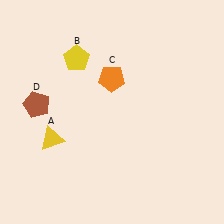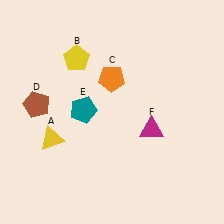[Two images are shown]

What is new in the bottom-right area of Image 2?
A magenta triangle (F) was added in the bottom-right area of Image 2.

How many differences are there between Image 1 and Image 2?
There are 2 differences between the two images.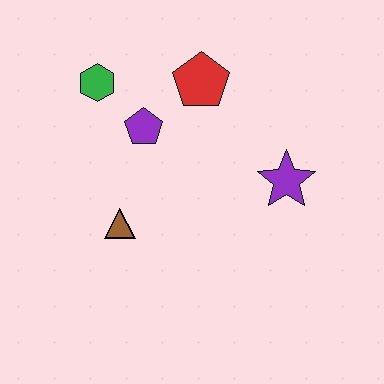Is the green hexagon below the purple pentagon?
No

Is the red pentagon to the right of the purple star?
No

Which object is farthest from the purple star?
The green hexagon is farthest from the purple star.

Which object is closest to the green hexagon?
The purple pentagon is closest to the green hexagon.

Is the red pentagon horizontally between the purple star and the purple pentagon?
Yes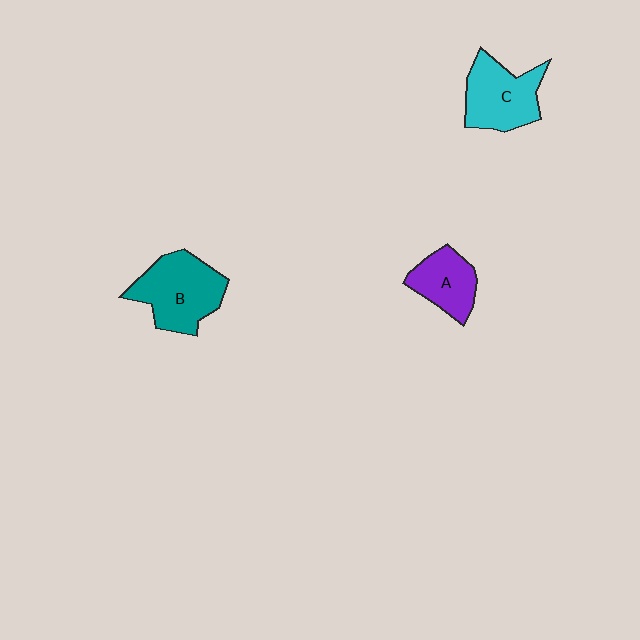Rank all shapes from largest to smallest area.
From largest to smallest: B (teal), C (cyan), A (purple).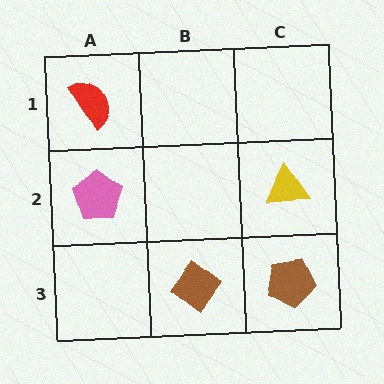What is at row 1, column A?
A red semicircle.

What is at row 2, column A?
A pink pentagon.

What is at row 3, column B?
A brown diamond.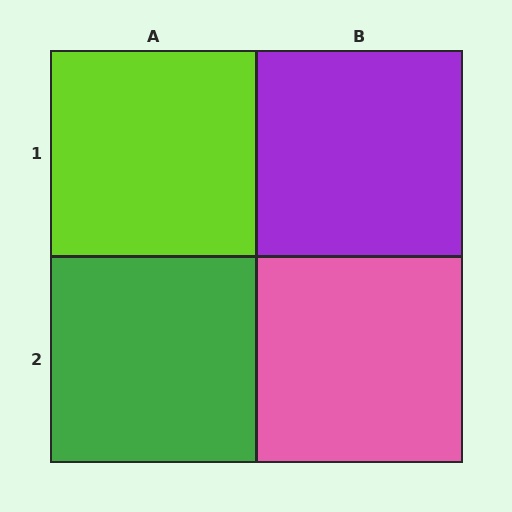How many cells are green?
1 cell is green.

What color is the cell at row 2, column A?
Green.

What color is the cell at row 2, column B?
Pink.